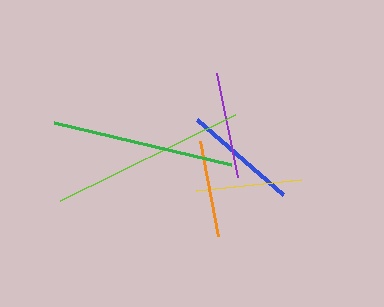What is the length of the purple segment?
The purple segment is approximately 107 pixels long.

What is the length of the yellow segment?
The yellow segment is approximately 105 pixels long.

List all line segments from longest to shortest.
From longest to shortest: lime, green, blue, purple, yellow, orange.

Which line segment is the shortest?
The orange line is the shortest at approximately 96 pixels.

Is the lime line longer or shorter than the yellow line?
The lime line is longer than the yellow line.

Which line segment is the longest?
The lime line is the longest at approximately 195 pixels.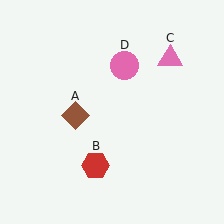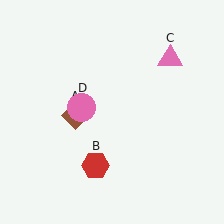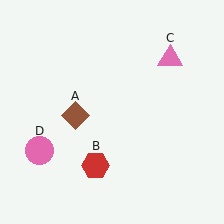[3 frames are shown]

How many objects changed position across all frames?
1 object changed position: pink circle (object D).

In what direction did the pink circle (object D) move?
The pink circle (object D) moved down and to the left.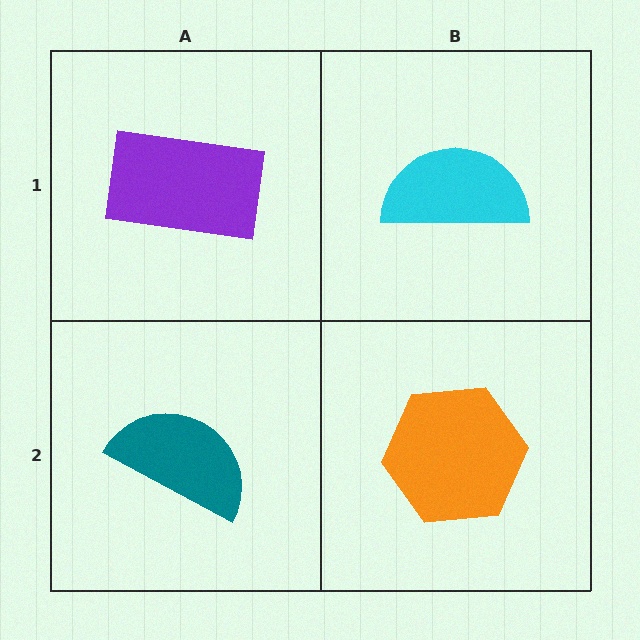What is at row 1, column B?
A cyan semicircle.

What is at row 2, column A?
A teal semicircle.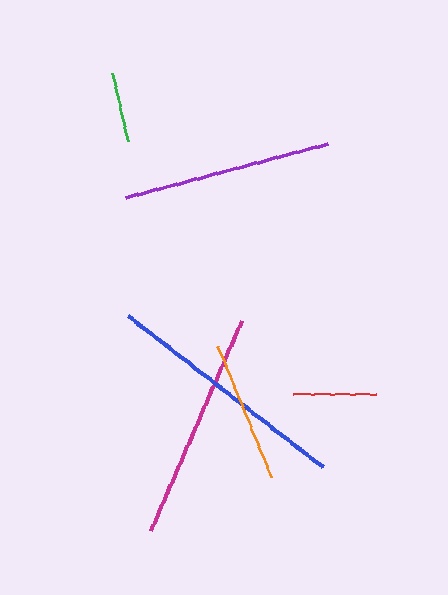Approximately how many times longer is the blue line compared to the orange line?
The blue line is approximately 1.7 times the length of the orange line.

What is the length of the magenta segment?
The magenta segment is approximately 228 pixels long.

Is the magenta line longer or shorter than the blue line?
The blue line is longer than the magenta line.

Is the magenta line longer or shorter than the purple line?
The magenta line is longer than the purple line.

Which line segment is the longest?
The blue line is the longest at approximately 247 pixels.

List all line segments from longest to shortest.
From longest to shortest: blue, magenta, purple, orange, red, green.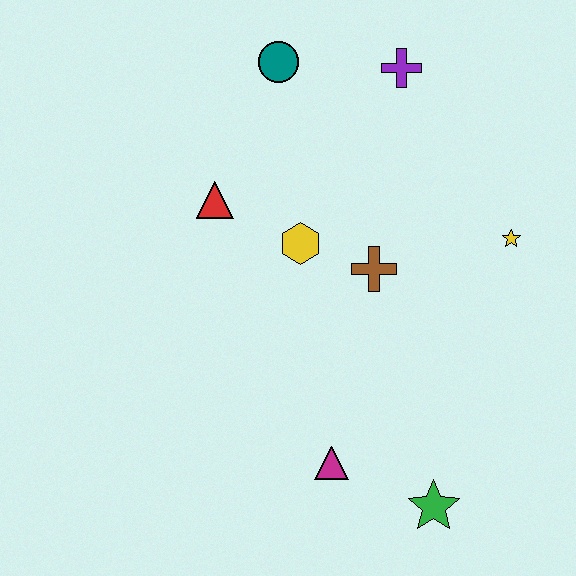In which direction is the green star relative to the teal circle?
The green star is below the teal circle.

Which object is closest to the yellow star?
The brown cross is closest to the yellow star.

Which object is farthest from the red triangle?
The green star is farthest from the red triangle.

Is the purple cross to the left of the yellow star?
Yes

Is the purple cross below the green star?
No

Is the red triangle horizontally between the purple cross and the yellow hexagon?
No